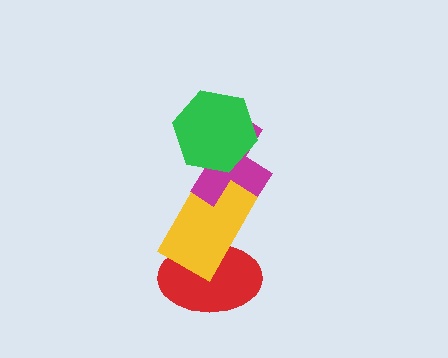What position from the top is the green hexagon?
The green hexagon is 1st from the top.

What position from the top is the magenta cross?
The magenta cross is 2nd from the top.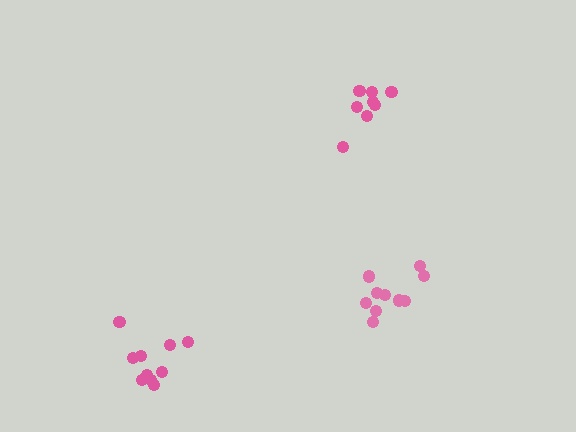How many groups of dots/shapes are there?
There are 3 groups.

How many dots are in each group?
Group 1: 10 dots, Group 2: 11 dots, Group 3: 8 dots (29 total).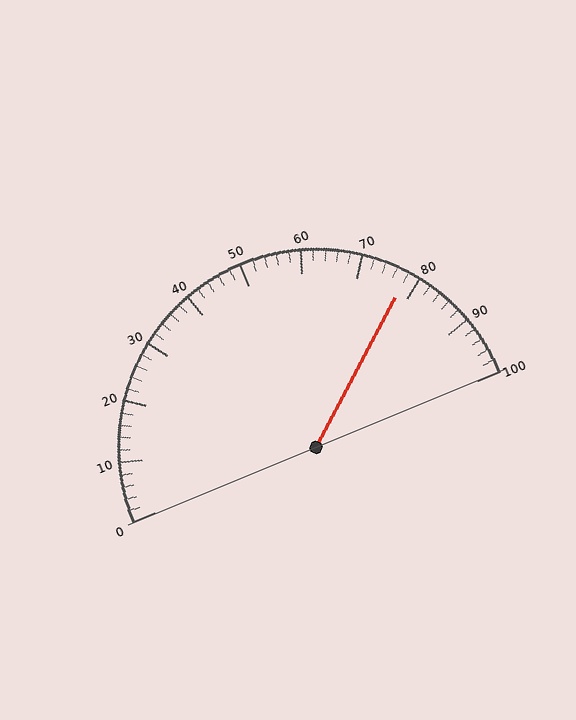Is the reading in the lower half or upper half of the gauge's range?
The reading is in the upper half of the range (0 to 100).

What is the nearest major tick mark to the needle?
The nearest major tick mark is 80.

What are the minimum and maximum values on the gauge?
The gauge ranges from 0 to 100.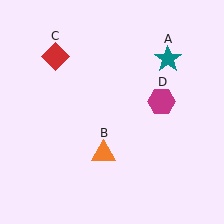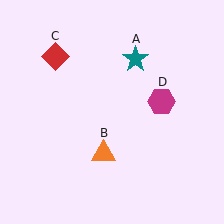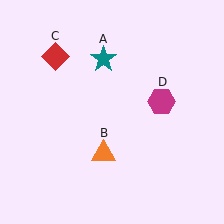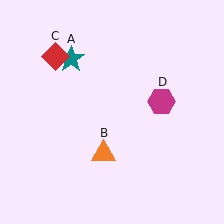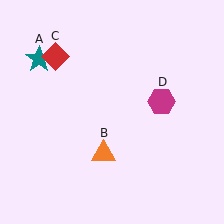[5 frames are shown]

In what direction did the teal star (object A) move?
The teal star (object A) moved left.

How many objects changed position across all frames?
1 object changed position: teal star (object A).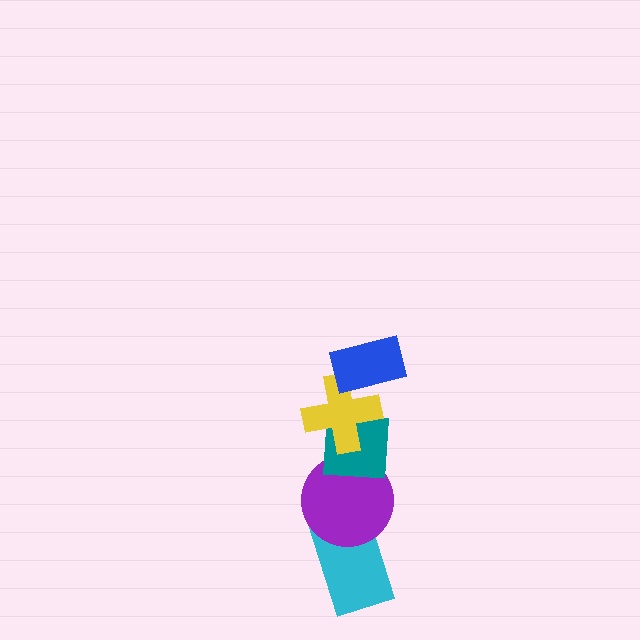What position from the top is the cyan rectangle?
The cyan rectangle is 5th from the top.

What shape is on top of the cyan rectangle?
The purple circle is on top of the cyan rectangle.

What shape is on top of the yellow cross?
The blue rectangle is on top of the yellow cross.